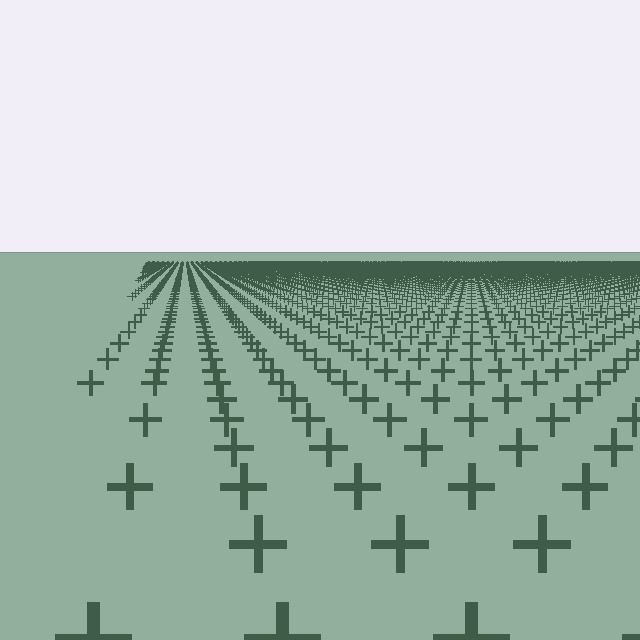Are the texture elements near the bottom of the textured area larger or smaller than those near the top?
Larger. Near the bottom, elements are closer to the viewer and appear at a bigger on-screen size.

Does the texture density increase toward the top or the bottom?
Density increases toward the top.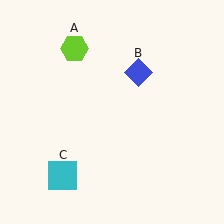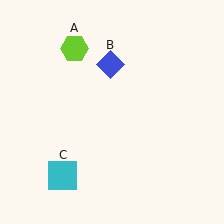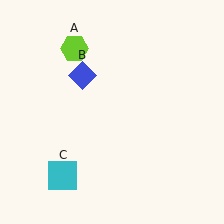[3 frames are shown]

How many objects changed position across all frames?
1 object changed position: blue diamond (object B).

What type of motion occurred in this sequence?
The blue diamond (object B) rotated counterclockwise around the center of the scene.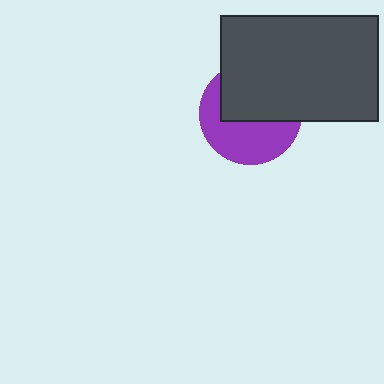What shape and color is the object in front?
The object in front is a dark gray rectangle.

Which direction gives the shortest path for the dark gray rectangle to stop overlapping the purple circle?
Moving up gives the shortest separation.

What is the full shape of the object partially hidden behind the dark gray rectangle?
The partially hidden object is a purple circle.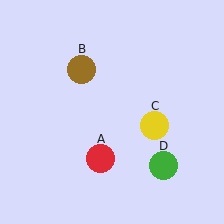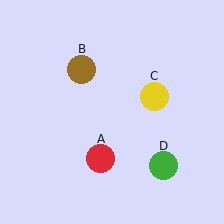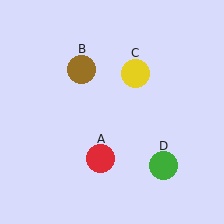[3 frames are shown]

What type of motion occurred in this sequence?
The yellow circle (object C) rotated counterclockwise around the center of the scene.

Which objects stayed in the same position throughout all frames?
Red circle (object A) and brown circle (object B) and green circle (object D) remained stationary.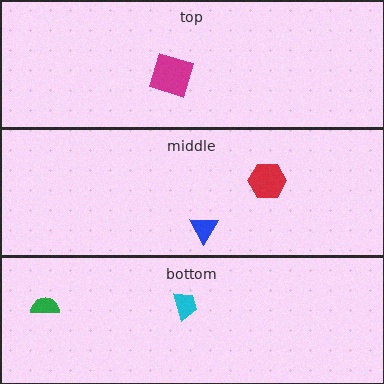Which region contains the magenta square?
The top region.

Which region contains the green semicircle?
The bottom region.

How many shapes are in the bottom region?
2.